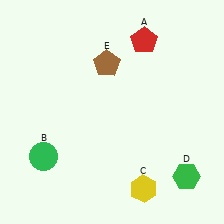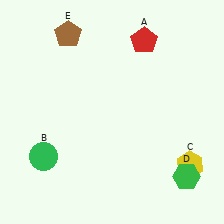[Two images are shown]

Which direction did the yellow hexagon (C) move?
The yellow hexagon (C) moved right.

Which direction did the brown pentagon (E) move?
The brown pentagon (E) moved left.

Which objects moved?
The objects that moved are: the yellow hexagon (C), the brown pentagon (E).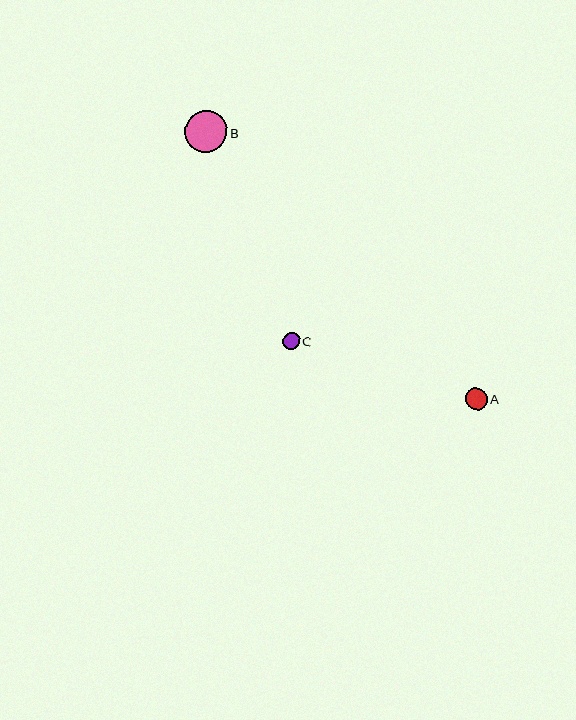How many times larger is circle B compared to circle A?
Circle B is approximately 1.9 times the size of circle A.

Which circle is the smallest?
Circle C is the smallest with a size of approximately 17 pixels.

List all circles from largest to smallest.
From largest to smallest: B, A, C.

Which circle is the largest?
Circle B is the largest with a size of approximately 42 pixels.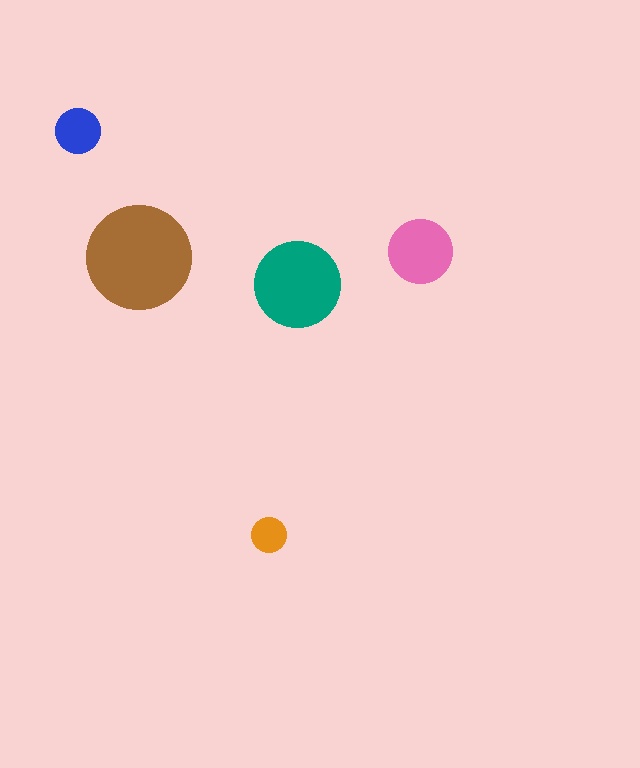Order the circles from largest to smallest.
the brown one, the teal one, the pink one, the blue one, the orange one.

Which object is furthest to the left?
The blue circle is leftmost.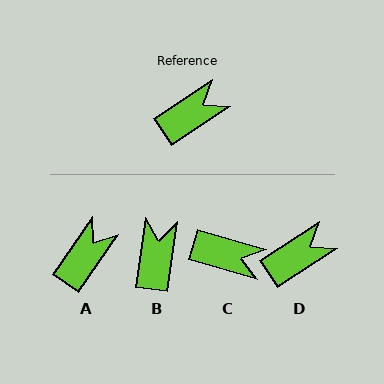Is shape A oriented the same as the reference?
No, it is off by about 22 degrees.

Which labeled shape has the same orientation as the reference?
D.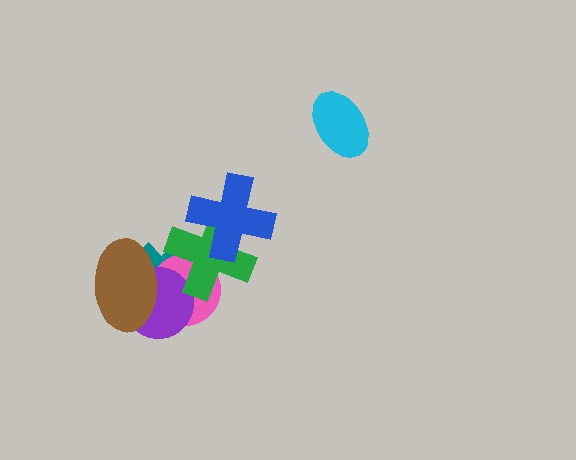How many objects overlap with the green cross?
4 objects overlap with the green cross.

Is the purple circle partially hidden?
Yes, it is partially covered by another shape.